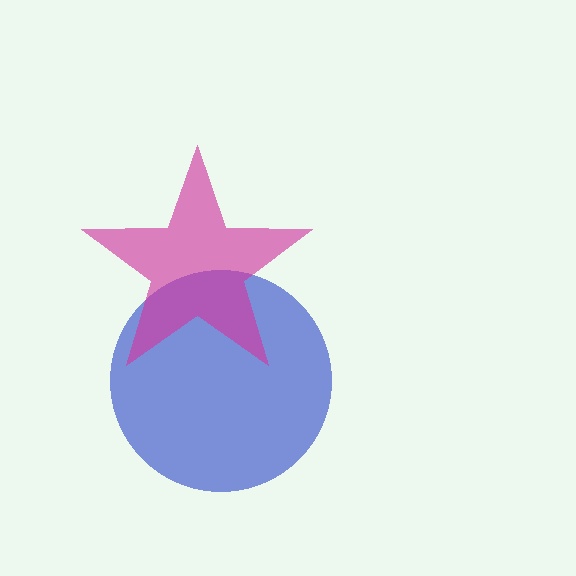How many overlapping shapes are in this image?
There are 2 overlapping shapes in the image.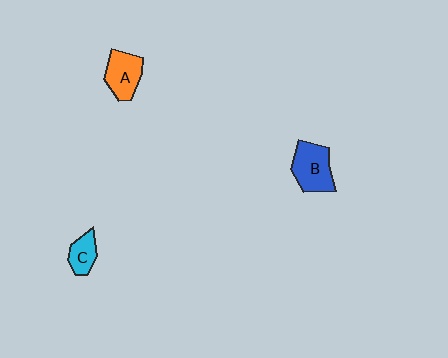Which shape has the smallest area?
Shape C (cyan).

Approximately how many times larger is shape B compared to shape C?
Approximately 1.8 times.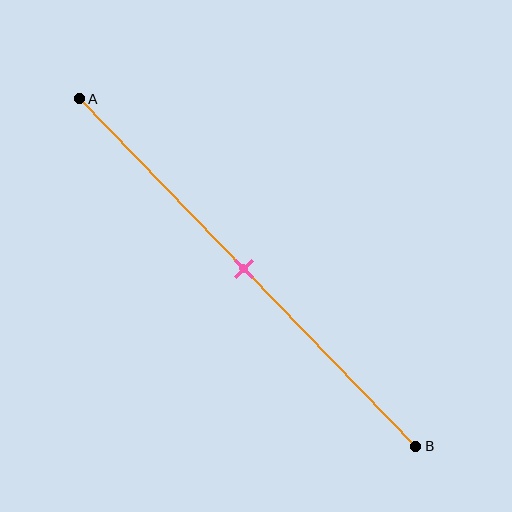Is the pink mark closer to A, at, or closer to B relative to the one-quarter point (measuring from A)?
The pink mark is closer to point B than the one-quarter point of segment AB.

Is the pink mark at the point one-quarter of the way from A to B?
No, the mark is at about 50% from A, not at the 25% one-quarter point.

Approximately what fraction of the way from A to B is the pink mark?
The pink mark is approximately 50% of the way from A to B.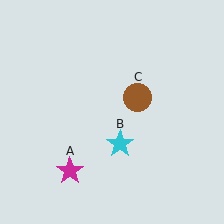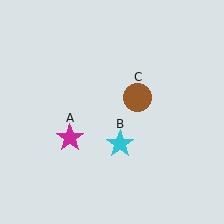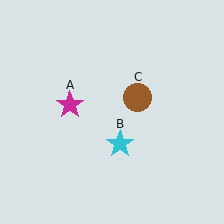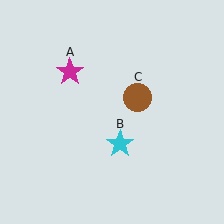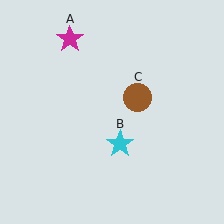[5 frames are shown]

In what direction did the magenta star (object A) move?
The magenta star (object A) moved up.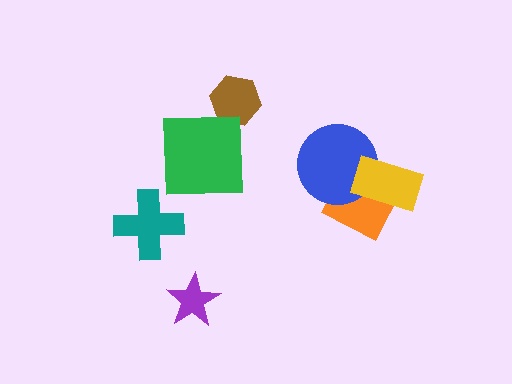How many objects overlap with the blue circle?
2 objects overlap with the blue circle.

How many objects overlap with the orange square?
2 objects overlap with the orange square.